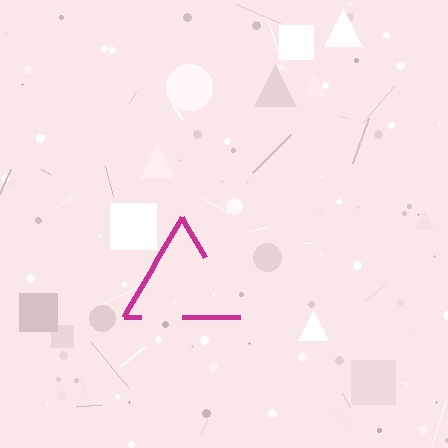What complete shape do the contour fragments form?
The contour fragments form a triangle.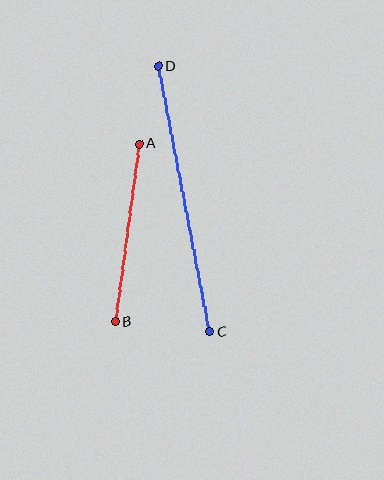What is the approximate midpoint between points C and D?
The midpoint is at approximately (184, 199) pixels.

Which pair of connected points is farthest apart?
Points C and D are farthest apart.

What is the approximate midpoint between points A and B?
The midpoint is at approximately (127, 233) pixels.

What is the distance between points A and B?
The distance is approximately 179 pixels.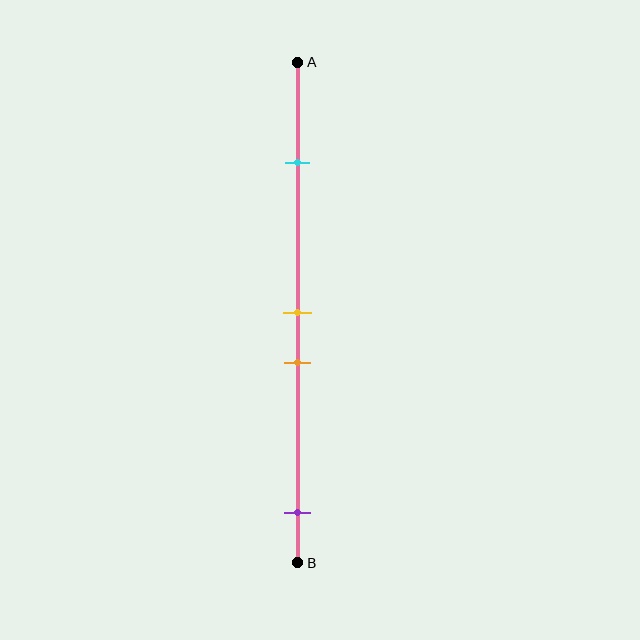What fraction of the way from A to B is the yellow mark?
The yellow mark is approximately 50% (0.5) of the way from A to B.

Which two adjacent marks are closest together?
The yellow and orange marks are the closest adjacent pair.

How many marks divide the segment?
There are 4 marks dividing the segment.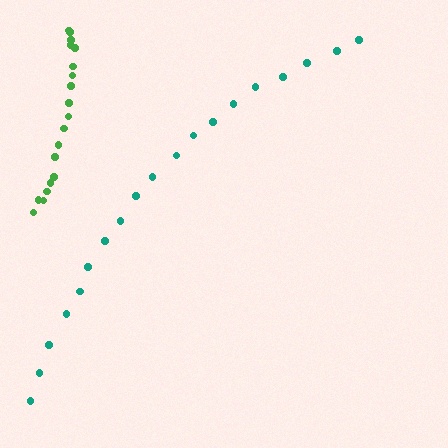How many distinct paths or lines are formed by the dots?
There are 2 distinct paths.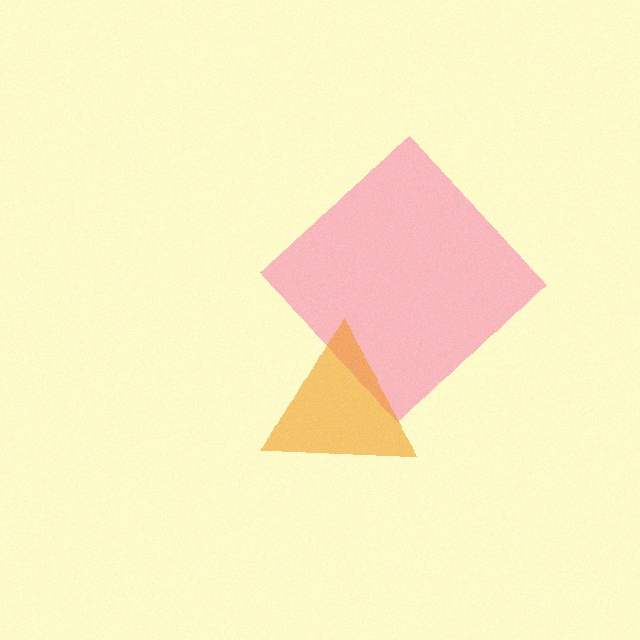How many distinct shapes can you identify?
There are 2 distinct shapes: a pink diamond, an orange triangle.